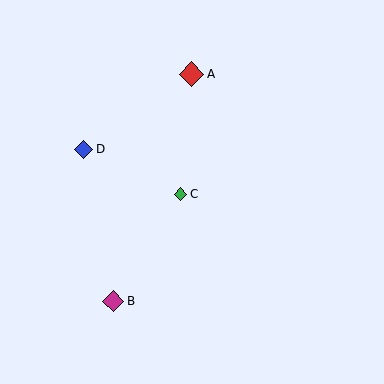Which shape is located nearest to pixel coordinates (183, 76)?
The red diamond (labeled A) at (192, 74) is nearest to that location.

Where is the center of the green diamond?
The center of the green diamond is at (180, 194).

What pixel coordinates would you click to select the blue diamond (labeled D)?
Click at (84, 149) to select the blue diamond D.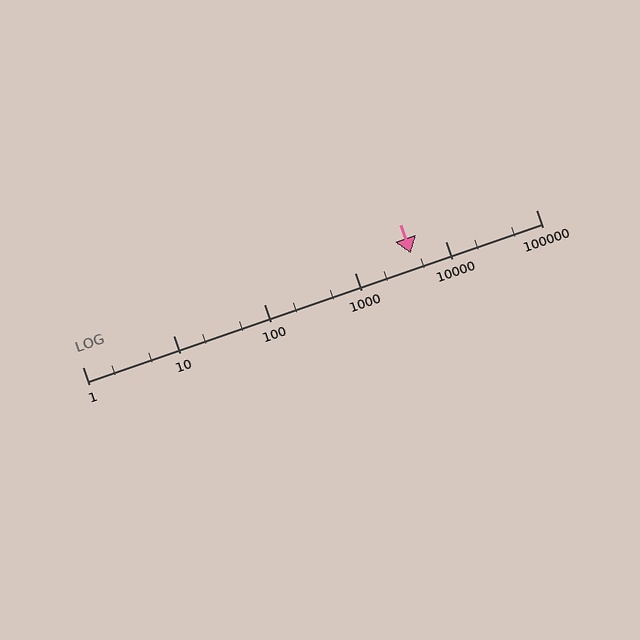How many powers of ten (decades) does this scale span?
The scale spans 5 decades, from 1 to 100000.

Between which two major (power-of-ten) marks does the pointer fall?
The pointer is between 1000 and 10000.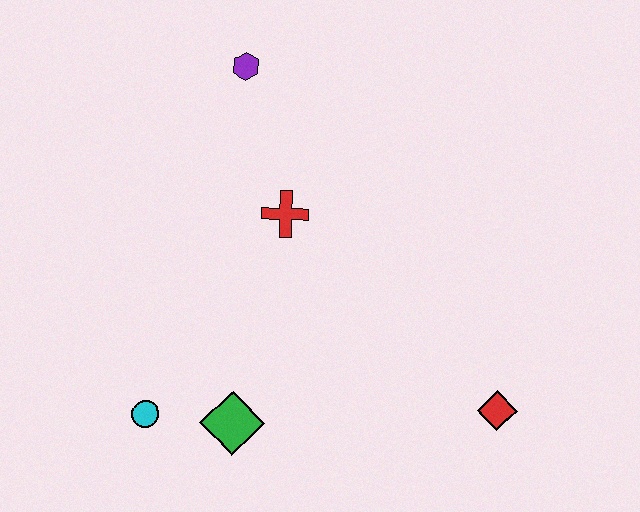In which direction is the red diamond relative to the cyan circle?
The red diamond is to the right of the cyan circle.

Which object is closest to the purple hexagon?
The red cross is closest to the purple hexagon.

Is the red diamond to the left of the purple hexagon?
No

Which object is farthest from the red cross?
The red diamond is farthest from the red cross.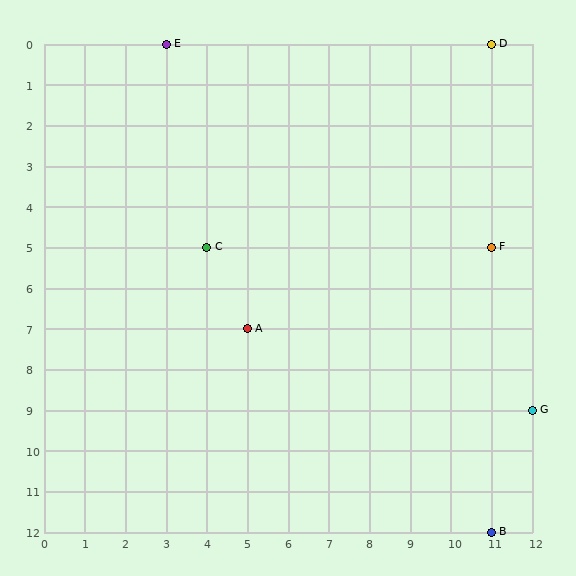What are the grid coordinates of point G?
Point G is at grid coordinates (12, 9).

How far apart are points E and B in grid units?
Points E and B are 8 columns and 12 rows apart (about 14.4 grid units diagonally).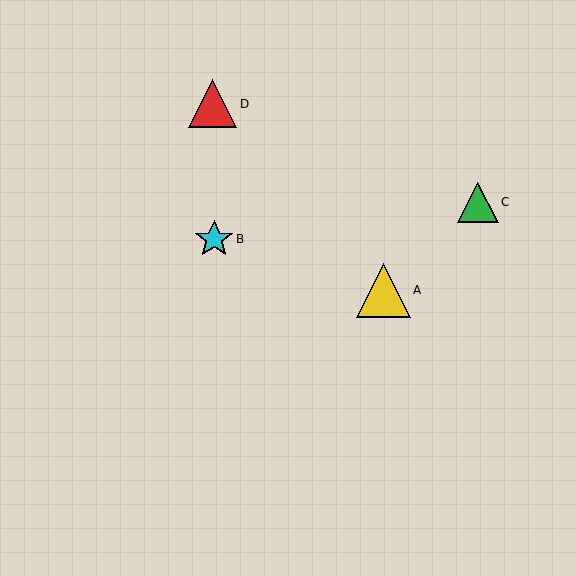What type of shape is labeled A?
Shape A is a yellow triangle.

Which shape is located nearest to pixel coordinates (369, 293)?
The yellow triangle (labeled A) at (383, 290) is nearest to that location.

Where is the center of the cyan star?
The center of the cyan star is at (214, 239).